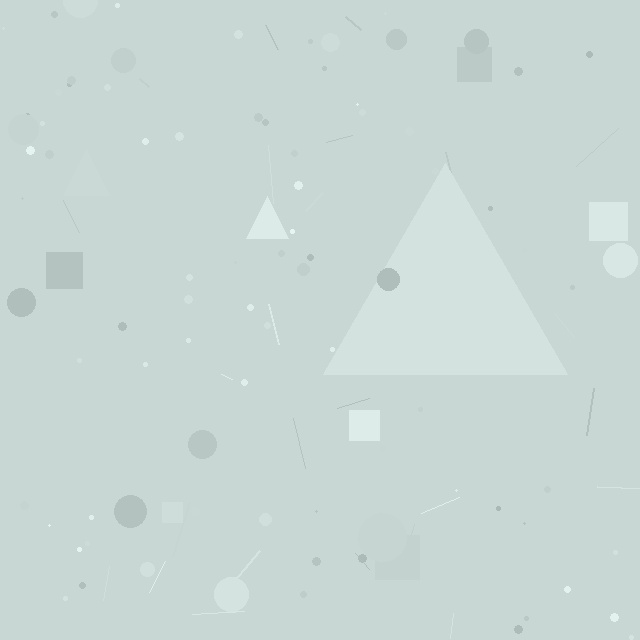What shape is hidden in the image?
A triangle is hidden in the image.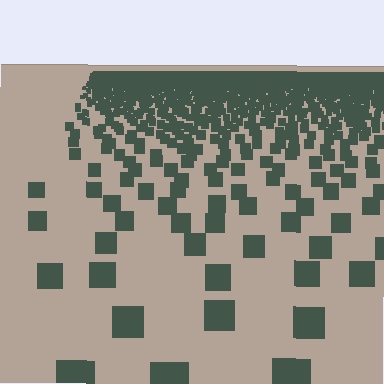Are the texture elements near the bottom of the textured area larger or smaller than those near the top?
Larger. Near the bottom, elements are closer to the viewer and appear at a bigger on-screen size.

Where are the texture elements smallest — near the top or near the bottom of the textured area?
Near the top.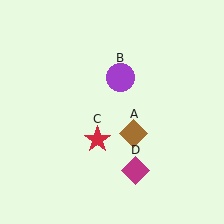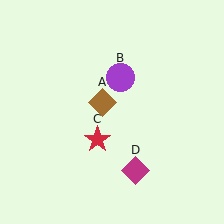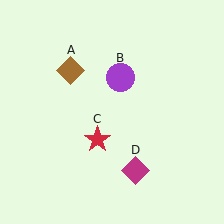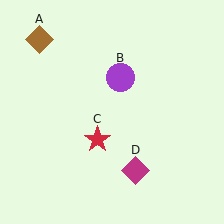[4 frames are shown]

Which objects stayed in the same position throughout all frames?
Purple circle (object B) and red star (object C) and magenta diamond (object D) remained stationary.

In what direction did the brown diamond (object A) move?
The brown diamond (object A) moved up and to the left.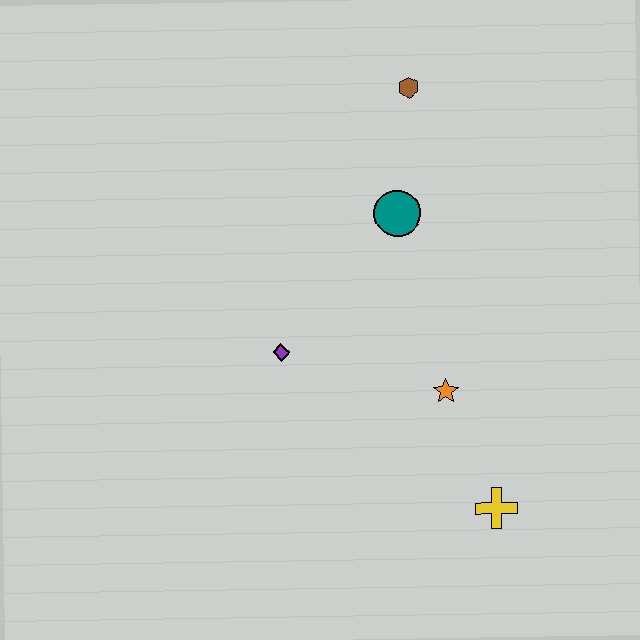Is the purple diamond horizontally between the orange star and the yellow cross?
No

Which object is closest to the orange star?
The yellow cross is closest to the orange star.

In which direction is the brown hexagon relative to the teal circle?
The brown hexagon is above the teal circle.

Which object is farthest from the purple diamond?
The brown hexagon is farthest from the purple diamond.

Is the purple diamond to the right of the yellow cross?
No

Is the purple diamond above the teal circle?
No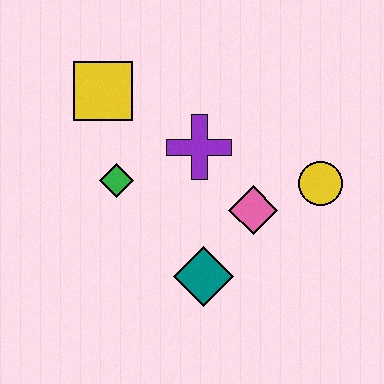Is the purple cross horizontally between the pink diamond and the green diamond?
Yes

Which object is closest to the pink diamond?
The yellow circle is closest to the pink diamond.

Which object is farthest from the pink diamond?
The yellow square is farthest from the pink diamond.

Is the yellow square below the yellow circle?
No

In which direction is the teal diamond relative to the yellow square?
The teal diamond is below the yellow square.